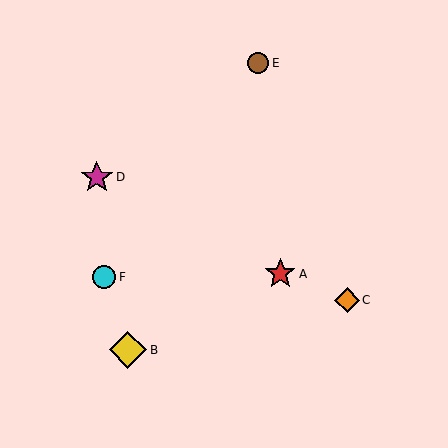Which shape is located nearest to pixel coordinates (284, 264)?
The red star (labeled A) at (280, 274) is nearest to that location.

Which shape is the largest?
The yellow diamond (labeled B) is the largest.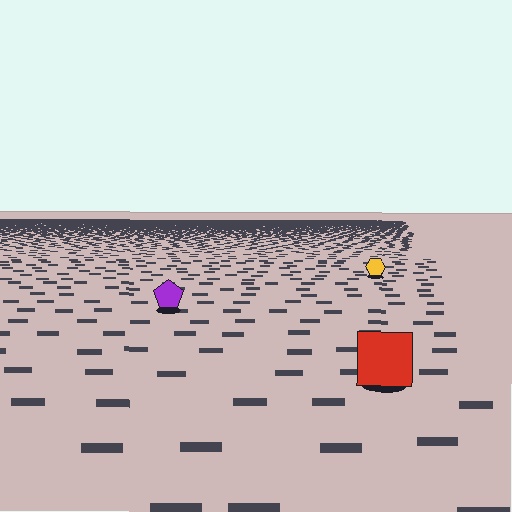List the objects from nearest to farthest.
From nearest to farthest: the red square, the purple pentagon, the yellow hexagon.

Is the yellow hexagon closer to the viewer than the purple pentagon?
No. The purple pentagon is closer — you can tell from the texture gradient: the ground texture is coarser near it.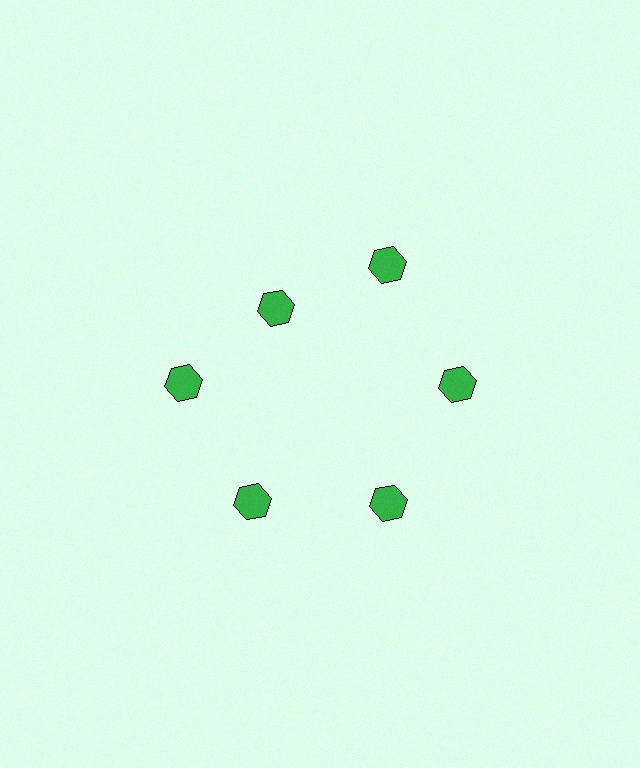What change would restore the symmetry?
The symmetry would be restored by moving it outward, back onto the ring so that all 6 hexagons sit at equal angles and equal distance from the center.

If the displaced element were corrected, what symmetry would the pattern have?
It would have 6-fold rotational symmetry — the pattern would map onto itself every 60 degrees.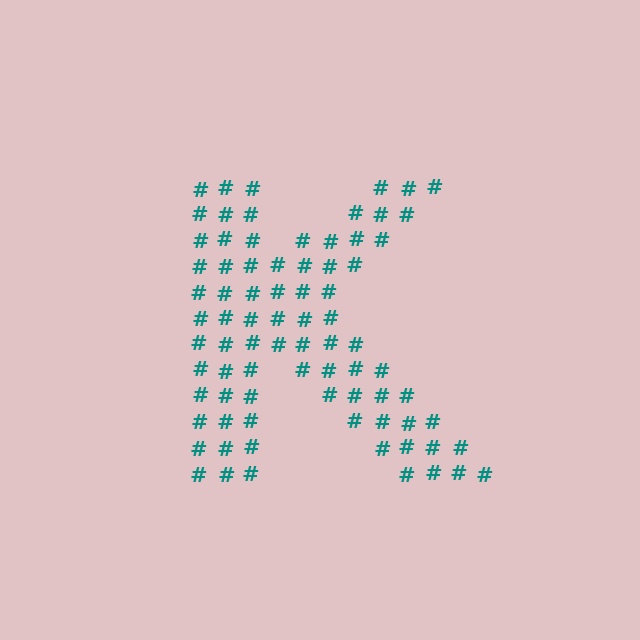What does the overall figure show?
The overall figure shows the letter K.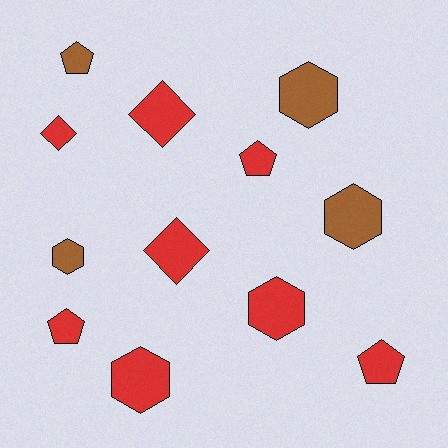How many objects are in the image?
There are 12 objects.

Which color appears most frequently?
Red, with 8 objects.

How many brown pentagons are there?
There is 1 brown pentagon.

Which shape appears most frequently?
Hexagon, with 5 objects.